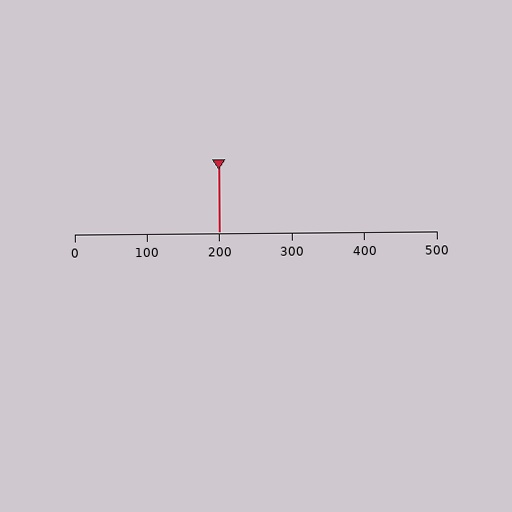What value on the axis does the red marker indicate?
The marker indicates approximately 200.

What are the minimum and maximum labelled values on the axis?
The axis runs from 0 to 500.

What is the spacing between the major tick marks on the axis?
The major ticks are spaced 100 apart.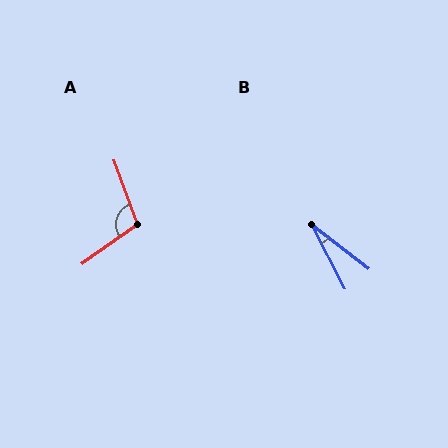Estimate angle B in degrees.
Approximately 25 degrees.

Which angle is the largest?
A, at approximately 105 degrees.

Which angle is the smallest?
B, at approximately 25 degrees.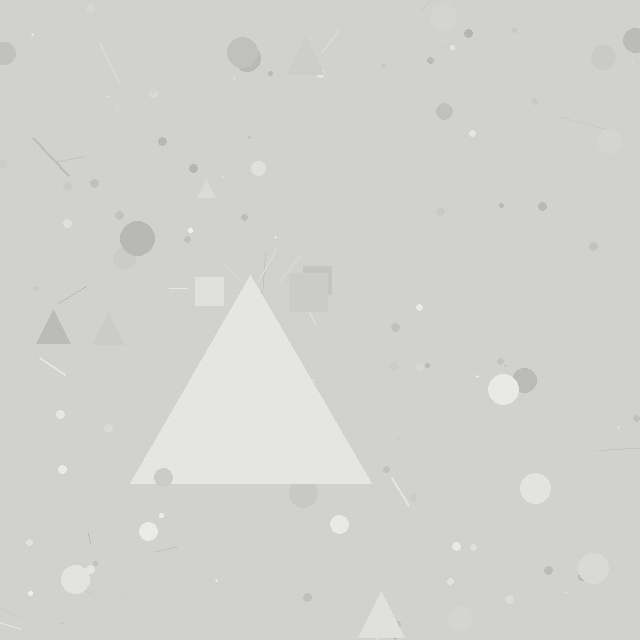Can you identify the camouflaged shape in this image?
The camouflaged shape is a triangle.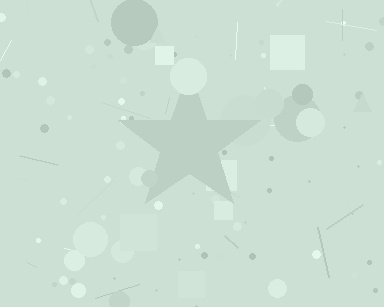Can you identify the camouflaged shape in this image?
The camouflaged shape is a star.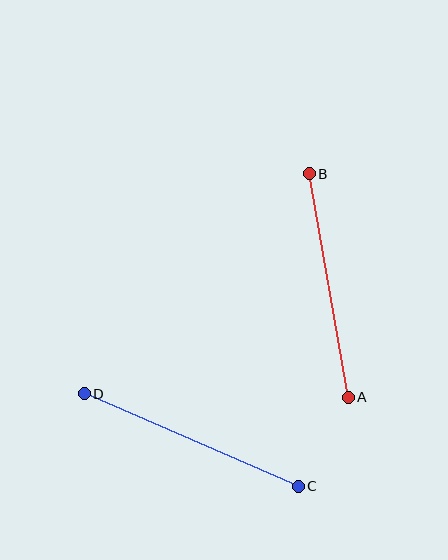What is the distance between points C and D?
The distance is approximately 233 pixels.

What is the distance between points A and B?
The distance is approximately 227 pixels.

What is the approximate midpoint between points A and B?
The midpoint is at approximately (329, 285) pixels.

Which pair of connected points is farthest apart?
Points C and D are farthest apart.